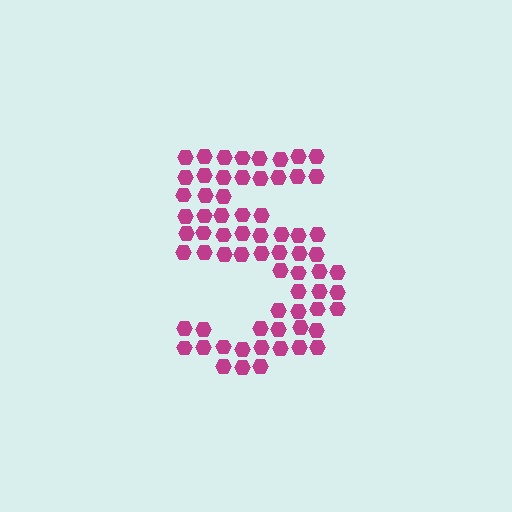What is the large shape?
The large shape is the digit 5.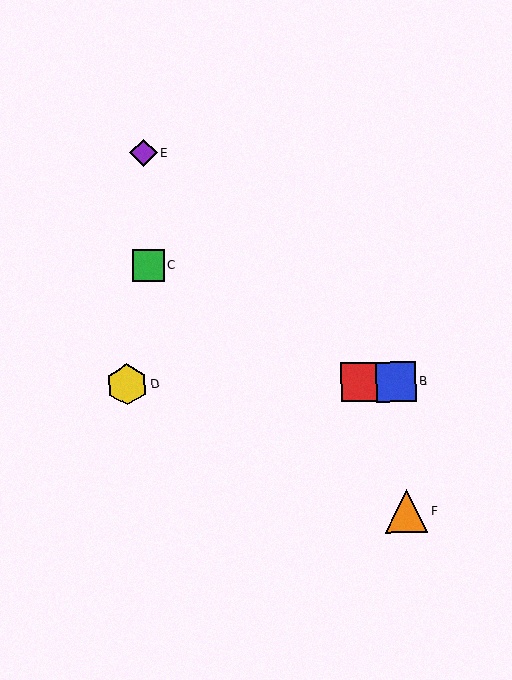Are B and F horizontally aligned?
No, B is at y≈382 and F is at y≈511.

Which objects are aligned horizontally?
Objects A, B, D are aligned horizontally.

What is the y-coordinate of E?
Object E is at y≈153.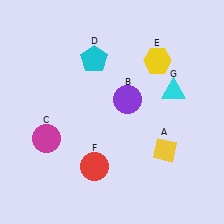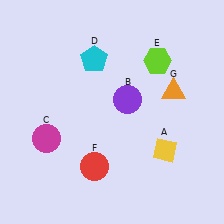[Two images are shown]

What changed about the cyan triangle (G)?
In Image 1, G is cyan. In Image 2, it changed to orange.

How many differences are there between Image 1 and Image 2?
There are 2 differences between the two images.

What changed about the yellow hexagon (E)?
In Image 1, E is yellow. In Image 2, it changed to lime.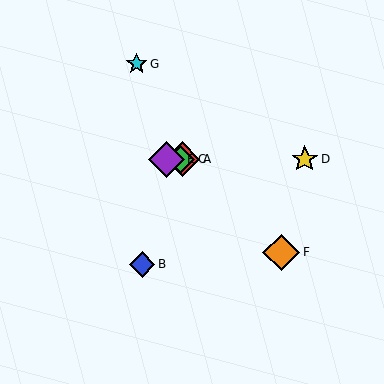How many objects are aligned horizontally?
4 objects (A, C, D, E) are aligned horizontally.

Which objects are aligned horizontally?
Objects A, C, D, E are aligned horizontally.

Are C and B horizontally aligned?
No, C is at y≈159 and B is at y≈264.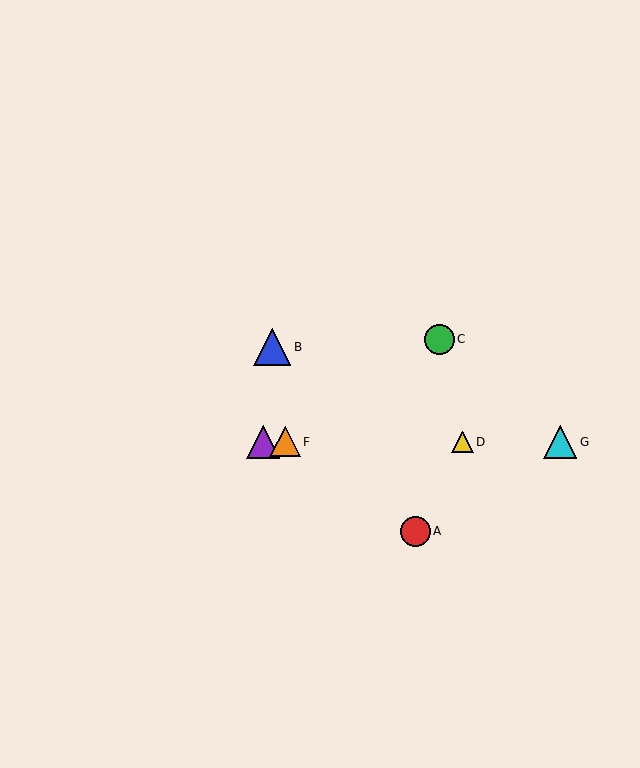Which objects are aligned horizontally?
Objects D, E, F, G are aligned horizontally.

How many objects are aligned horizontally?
4 objects (D, E, F, G) are aligned horizontally.